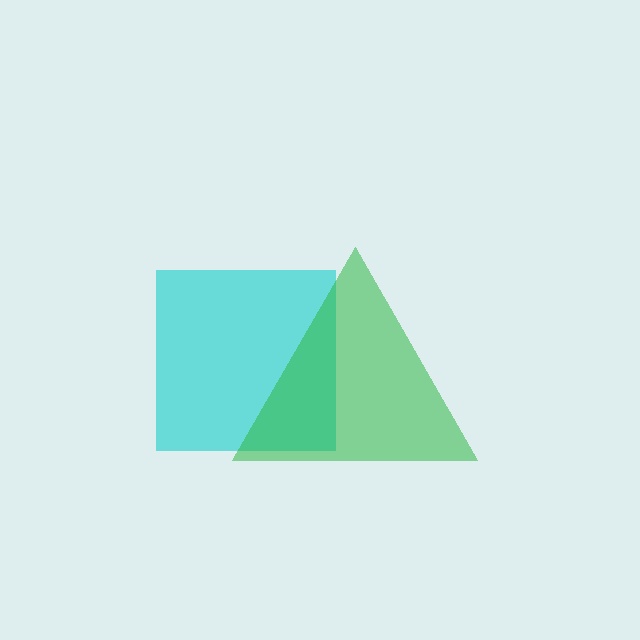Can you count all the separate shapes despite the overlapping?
Yes, there are 2 separate shapes.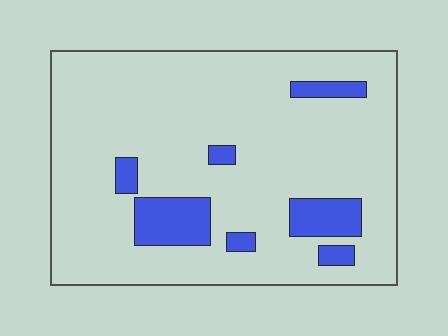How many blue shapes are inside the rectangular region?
7.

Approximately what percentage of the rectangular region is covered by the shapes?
Approximately 15%.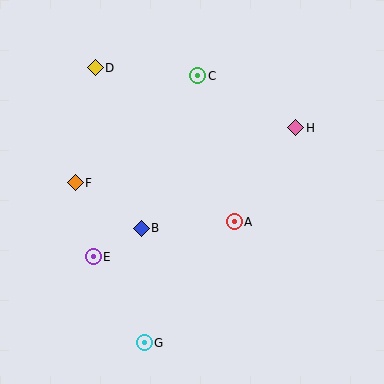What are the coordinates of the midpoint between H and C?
The midpoint between H and C is at (247, 102).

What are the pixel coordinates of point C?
Point C is at (198, 76).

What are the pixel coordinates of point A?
Point A is at (234, 222).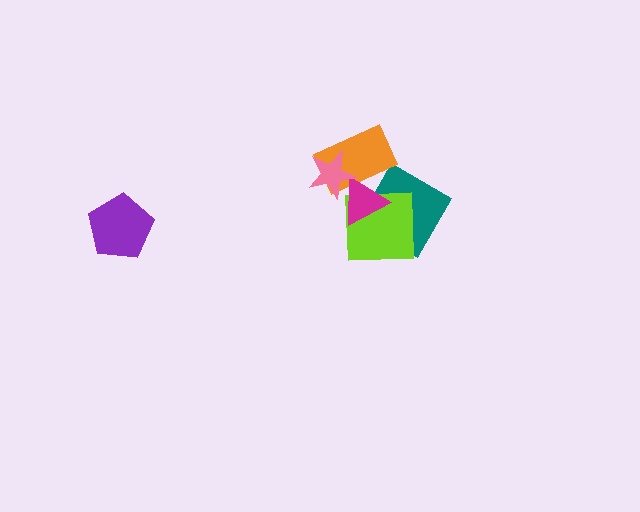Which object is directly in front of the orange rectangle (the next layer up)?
The magenta triangle is directly in front of the orange rectangle.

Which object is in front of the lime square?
The magenta triangle is in front of the lime square.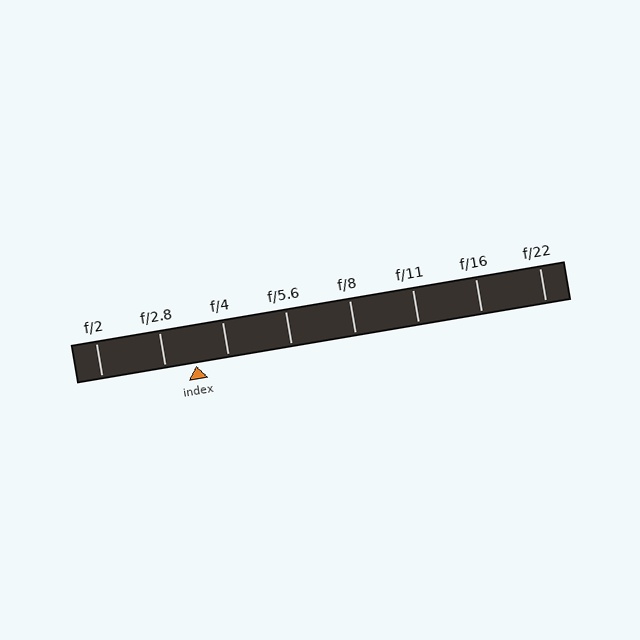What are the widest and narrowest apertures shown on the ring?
The widest aperture shown is f/2 and the narrowest is f/22.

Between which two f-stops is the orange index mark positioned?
The index mark is between f/2.8 and f/4.